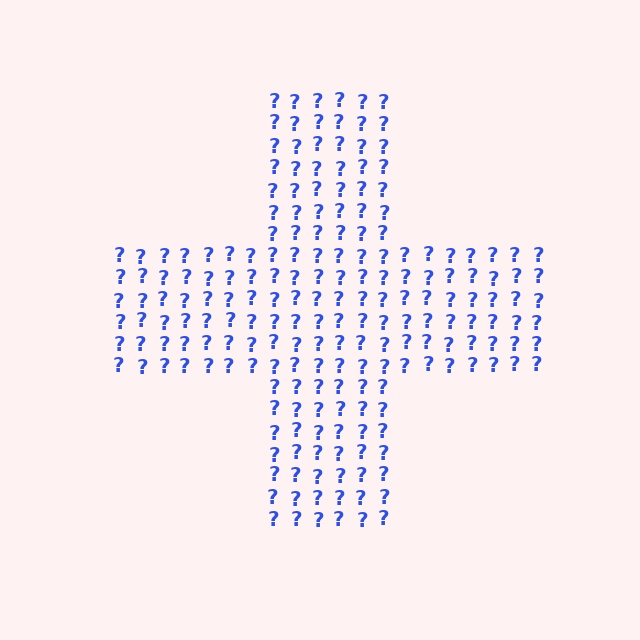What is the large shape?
The large shape is a cross.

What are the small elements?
The small elements are question marks.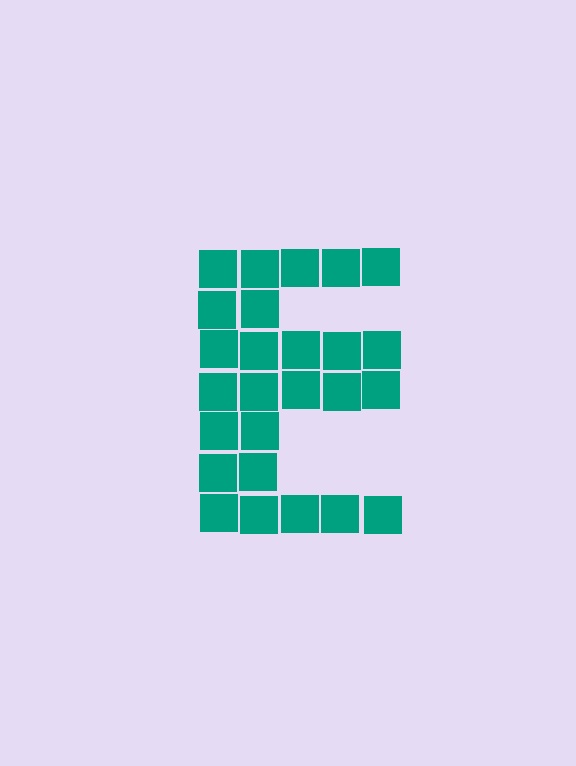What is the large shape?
The large shape is the letter E.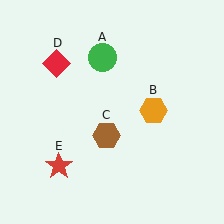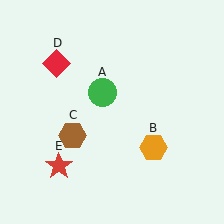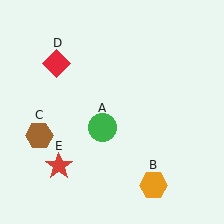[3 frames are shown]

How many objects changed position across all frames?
3 objects changed position: green circle (object A), orange hexagon (object B), brown hexagon (object C).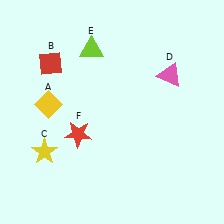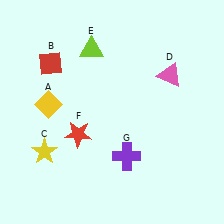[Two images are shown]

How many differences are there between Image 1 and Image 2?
There is 1 difference between the two images.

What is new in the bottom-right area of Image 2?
A purple cross (G) was added in the bottom-right area of Image 2.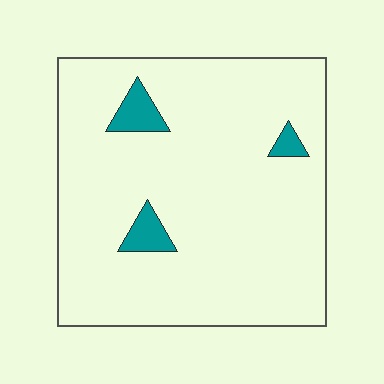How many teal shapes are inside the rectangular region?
3.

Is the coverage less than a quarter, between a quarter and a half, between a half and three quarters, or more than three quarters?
Less than a quarter.